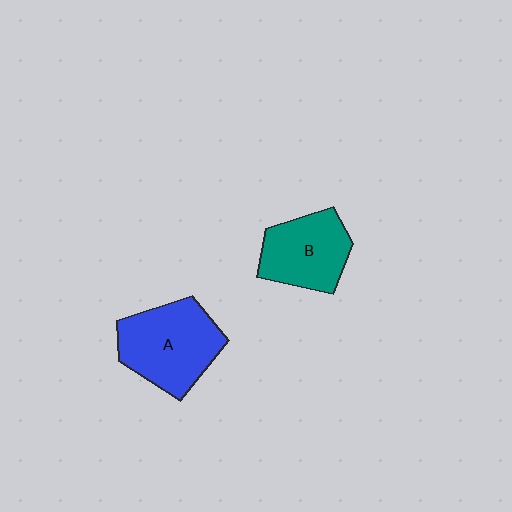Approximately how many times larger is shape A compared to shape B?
Approximately 1.3 times.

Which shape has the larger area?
Shape A (blue).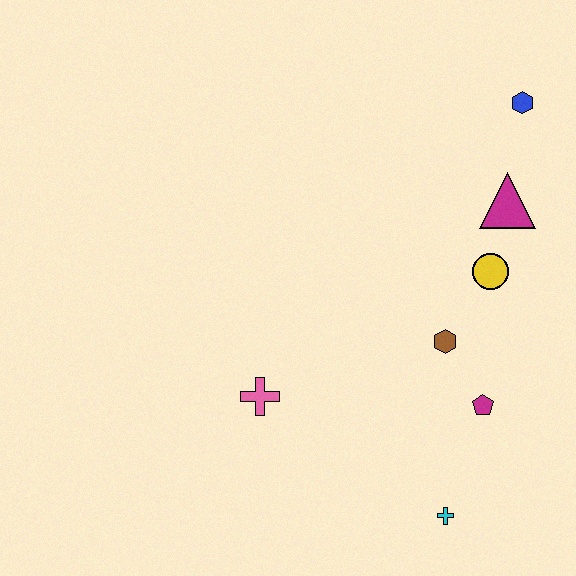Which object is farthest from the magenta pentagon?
The blue hexagon is farthest from the magenta pentagon.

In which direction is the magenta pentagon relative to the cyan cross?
The magenta pentagon is above the cyan cross.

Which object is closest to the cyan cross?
The magenta pentagon is closest to the cyan cross.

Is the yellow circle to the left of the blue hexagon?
Yes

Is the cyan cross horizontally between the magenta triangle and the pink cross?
Yes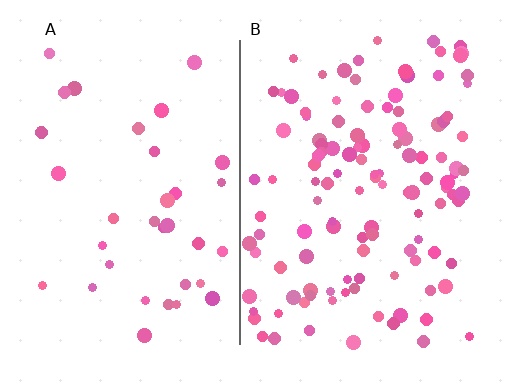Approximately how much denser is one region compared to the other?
Approximately 3.3× — region B over region A.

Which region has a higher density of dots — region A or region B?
B (the right).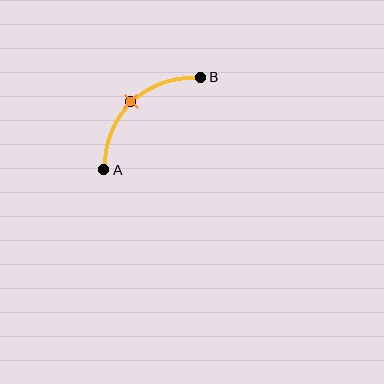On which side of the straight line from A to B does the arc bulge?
The arc bulges above and to the left of the straight line connecting A and B.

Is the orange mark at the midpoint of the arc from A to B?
Yes. The orange mark lies on the arc at equal arc-length from both A and B — it is the arc midpoint.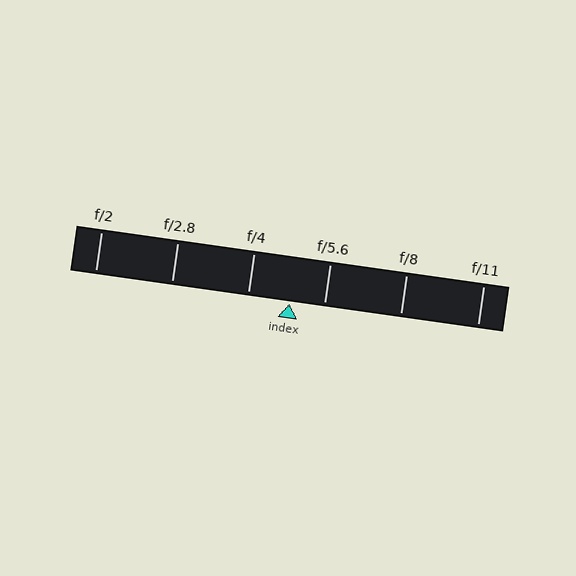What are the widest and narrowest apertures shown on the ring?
The widest aperture shown is f/2 and the narrowest is f/11.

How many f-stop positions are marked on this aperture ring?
There are 6 f-stop positions marked.